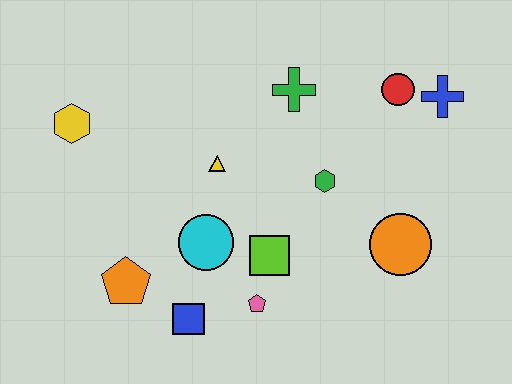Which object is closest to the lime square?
The pink pentagon is closest to the lime square.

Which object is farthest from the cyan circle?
The blue cross is farthest from the cyan circle.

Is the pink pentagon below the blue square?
No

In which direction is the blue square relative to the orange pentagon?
The blue square is to the right of the orange pentagon.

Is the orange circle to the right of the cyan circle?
Yes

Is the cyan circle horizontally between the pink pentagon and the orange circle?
No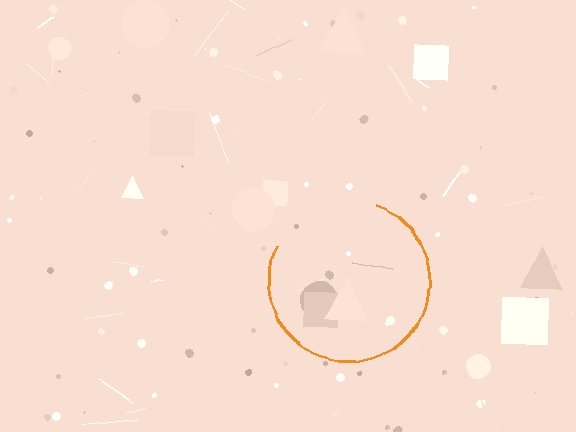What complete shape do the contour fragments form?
The contour fragments form a circle.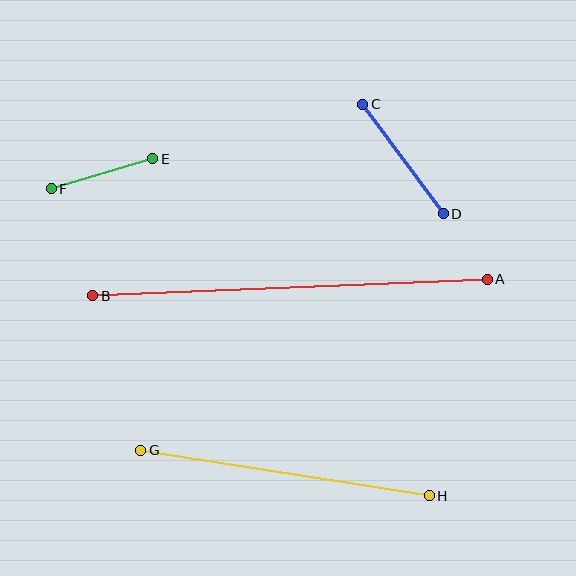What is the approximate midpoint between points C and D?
The midpoint is at approximately (403, 159) pixels.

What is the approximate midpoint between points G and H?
The midpoint is at approximately (285, 473) pixels.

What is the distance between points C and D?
The distance is approximately 136 pixels.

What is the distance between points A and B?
The distance is approximately 395 pixels.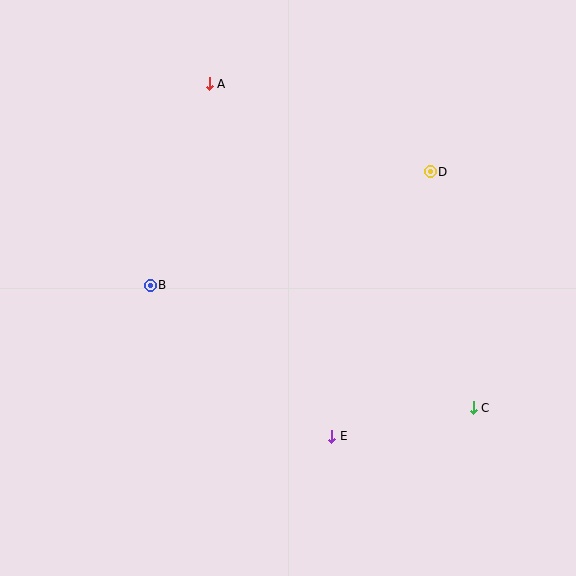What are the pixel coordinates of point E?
Point E is at (332, 436).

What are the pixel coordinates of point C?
Point C is at (473, 408).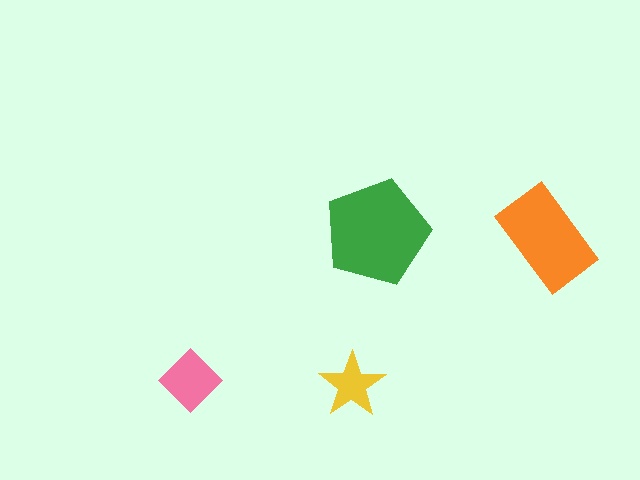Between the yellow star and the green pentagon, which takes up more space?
The green pentagon.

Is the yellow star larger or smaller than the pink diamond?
Smaller.